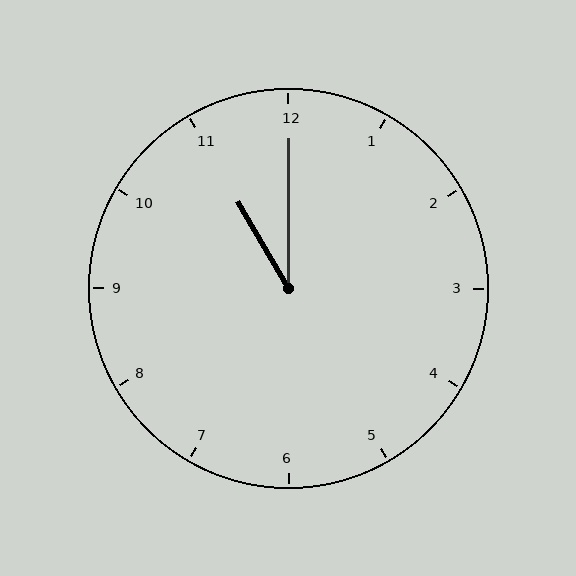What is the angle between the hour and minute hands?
Approximately 30 degrees.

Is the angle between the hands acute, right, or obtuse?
It is acute.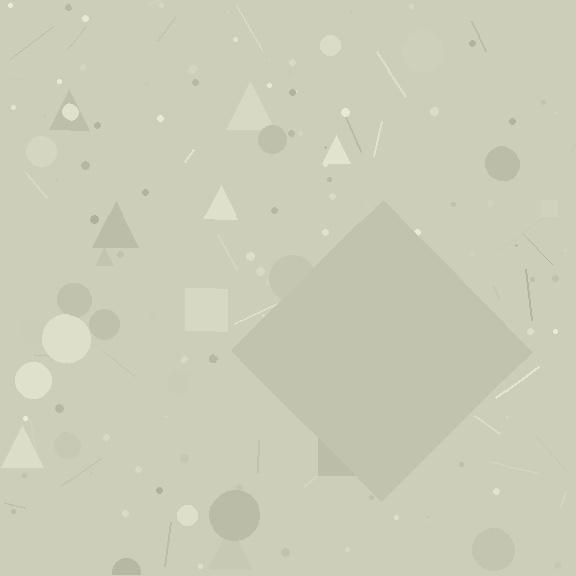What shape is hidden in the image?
A diamond is hidden in the image.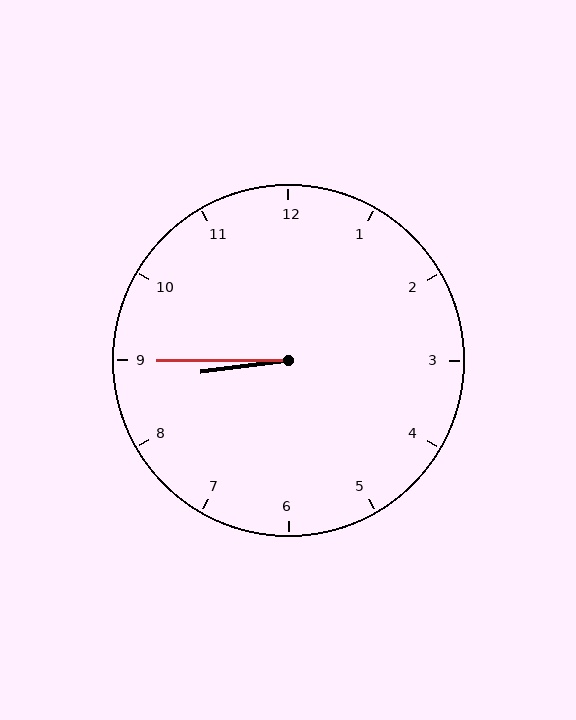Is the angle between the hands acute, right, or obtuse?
It is acute.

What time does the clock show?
8:45.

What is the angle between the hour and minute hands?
Approximately 8 degrees.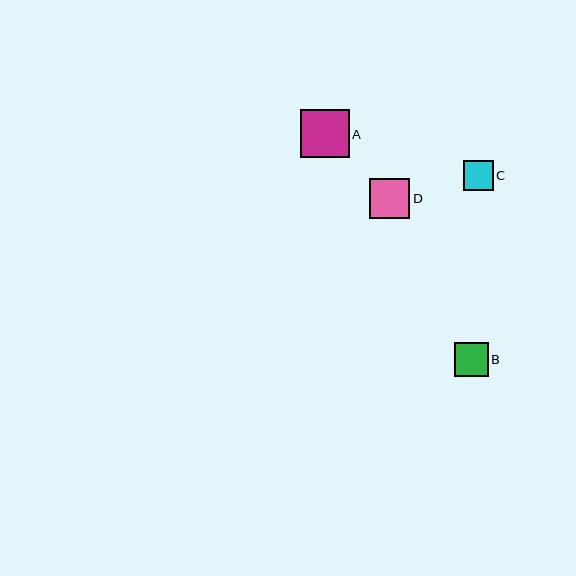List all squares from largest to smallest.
From largest to smallest: A, D, B, C.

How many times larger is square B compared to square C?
Square B is approximately 1.1 times the size of square C.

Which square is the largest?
Square A is the largest with a size of approximately 49 pixels.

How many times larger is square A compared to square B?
Square A is approximately 1.4 times the size of square B.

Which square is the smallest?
Square C is the smallest with a size of approximately 30 pixels.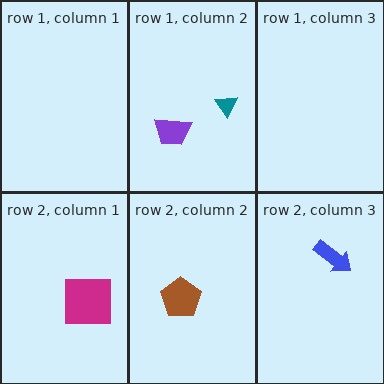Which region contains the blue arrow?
The row 2, column 3 region.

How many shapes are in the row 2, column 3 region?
1.